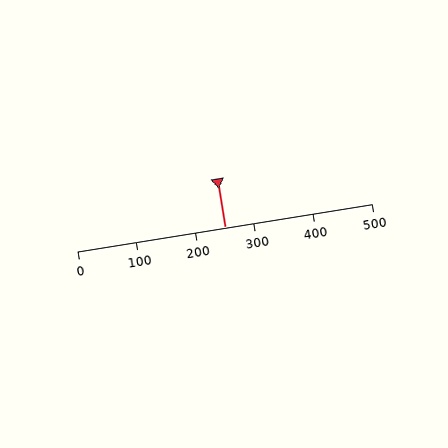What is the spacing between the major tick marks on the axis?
The major ticks are spaced 100 apart.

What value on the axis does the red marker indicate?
The marker indicates approximately 250.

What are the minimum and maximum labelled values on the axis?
The axis runs from 0 to 500.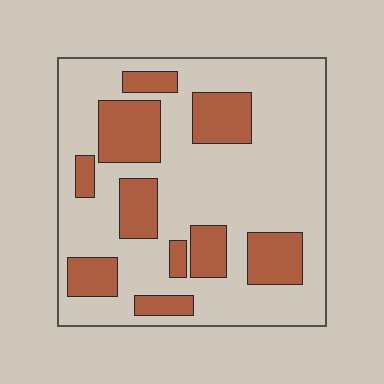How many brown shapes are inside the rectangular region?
10.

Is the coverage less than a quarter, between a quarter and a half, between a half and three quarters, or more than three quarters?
Between a quarter and a half.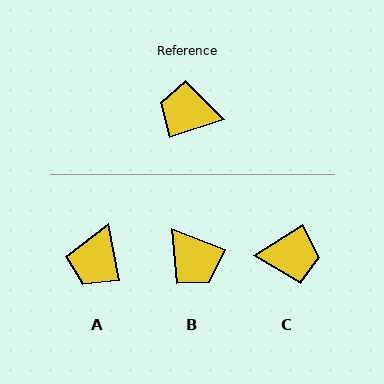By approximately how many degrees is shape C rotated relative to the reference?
Approximately 166 degrees clockwise.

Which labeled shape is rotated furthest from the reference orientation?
C, about 166 degrees away.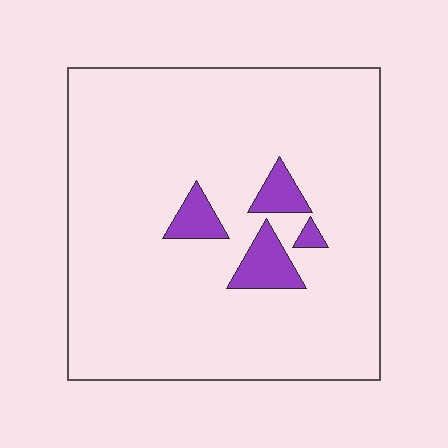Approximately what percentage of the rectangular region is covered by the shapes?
Approximately 10%.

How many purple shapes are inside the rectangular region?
4.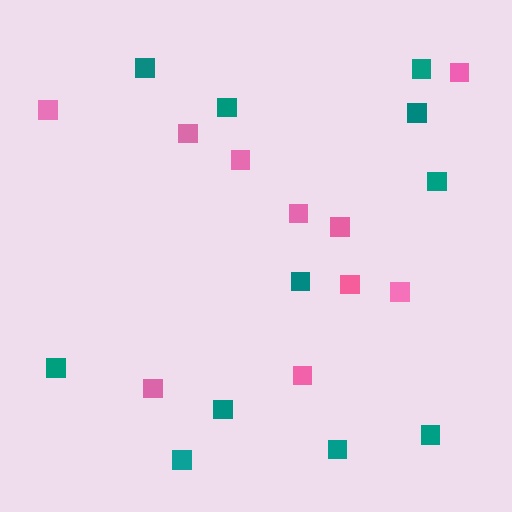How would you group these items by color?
There are 2 groups: one group of pink squares (10) and one group of teal squares (11).